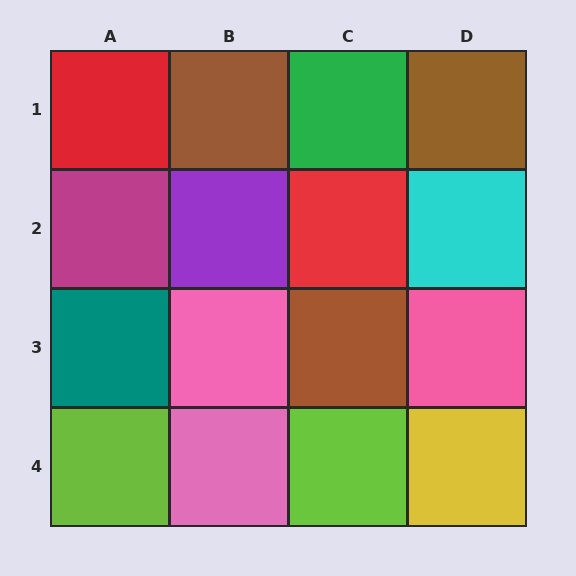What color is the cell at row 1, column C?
Green.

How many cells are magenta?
1 cell is magenta.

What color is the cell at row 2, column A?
Magenta.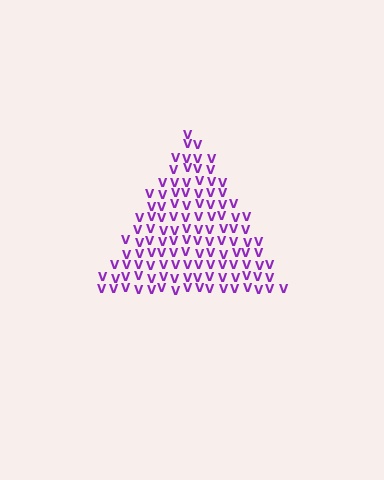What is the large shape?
The large shape is a triangle.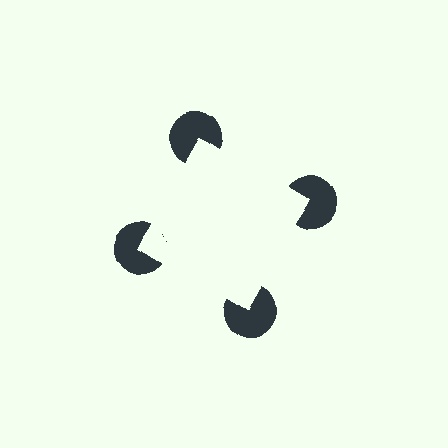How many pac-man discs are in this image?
There are 4 — one at each vertex of the illusory square.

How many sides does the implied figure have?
4 sides.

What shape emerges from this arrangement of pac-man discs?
An illusory square — its edges are inferred from the aligned wedge cuts in the pac-man discs, not physically drawn.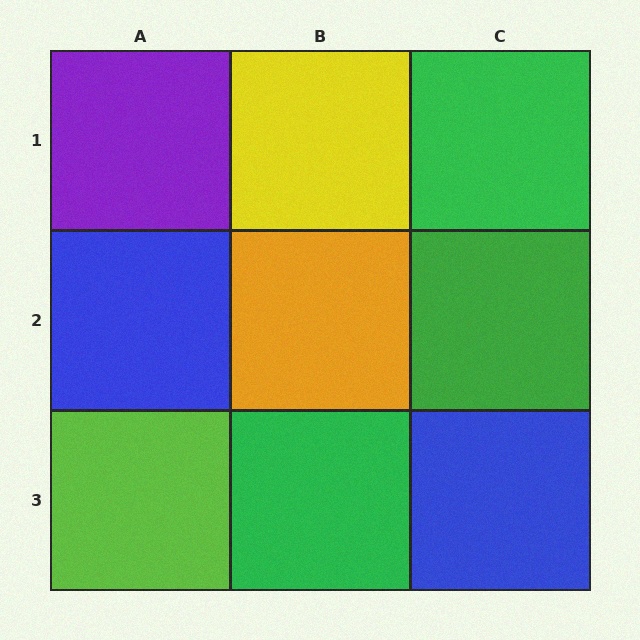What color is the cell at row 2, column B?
Orange.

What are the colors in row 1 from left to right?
Purple, yellow, green.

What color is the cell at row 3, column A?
Lime.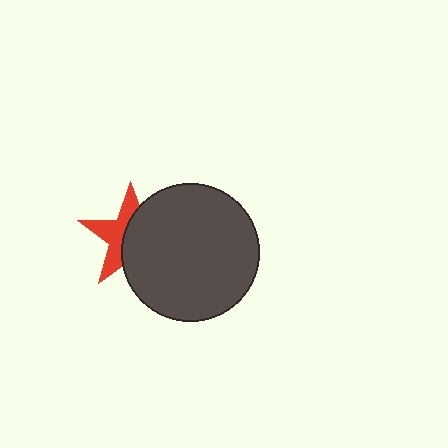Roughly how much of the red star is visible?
About half of it is visible (roughly 45%).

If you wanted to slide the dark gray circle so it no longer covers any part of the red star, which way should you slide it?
Slide it right — that is the most direct way to separate the two shapes.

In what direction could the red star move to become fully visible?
The red star could move left. That would shift it out from behind the dark gray circle entirely.